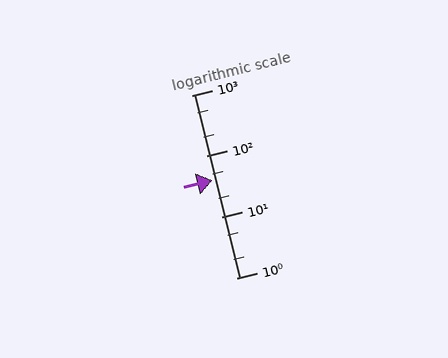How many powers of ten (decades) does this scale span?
The scale spans 3 decades, from 1 to 1000.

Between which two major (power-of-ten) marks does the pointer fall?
The pointer is between 10 and 100.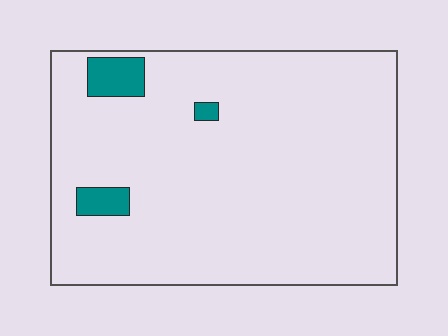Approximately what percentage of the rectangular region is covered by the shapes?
Approximately 5%.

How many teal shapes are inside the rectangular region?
3.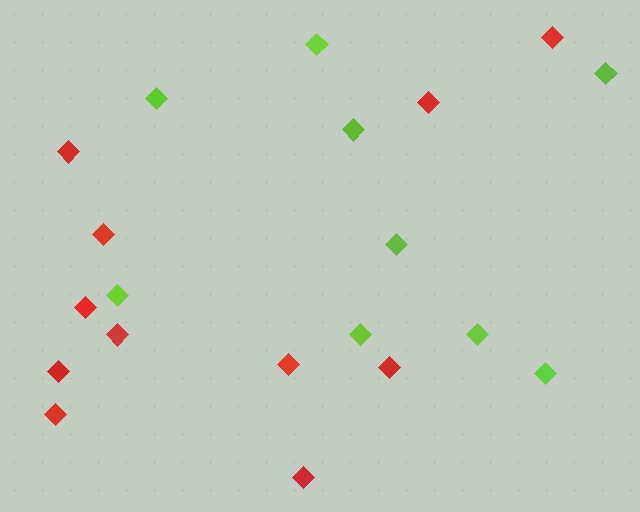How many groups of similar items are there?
There are 2 groups: one group of red diamonds (11) and one group of lime diamonds (9).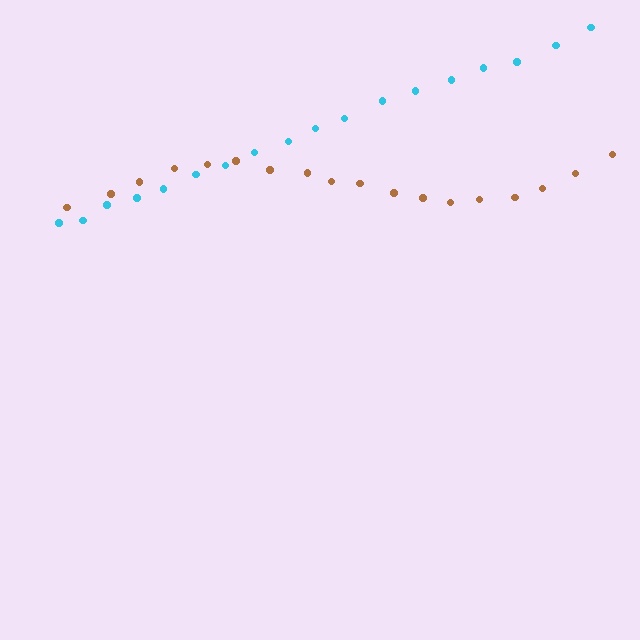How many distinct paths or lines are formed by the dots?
There are 2 distinct paths.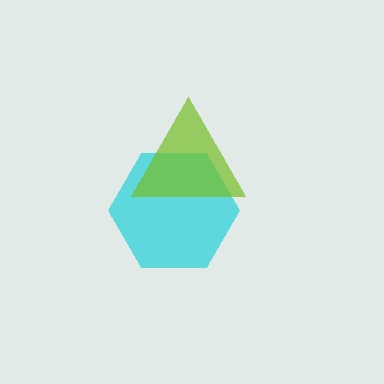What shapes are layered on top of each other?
The layered shapes are: a cyan hexagon, a lime triangle.